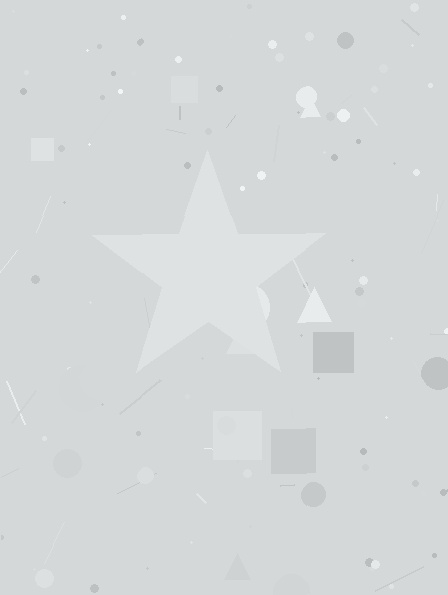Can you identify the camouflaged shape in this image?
The camouflaged shape is a star.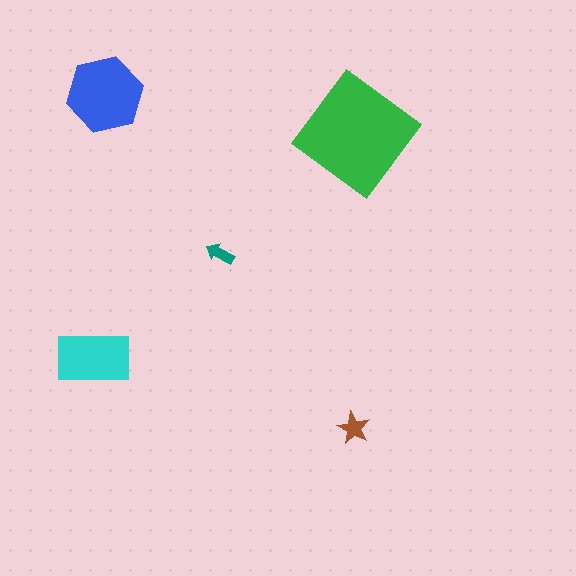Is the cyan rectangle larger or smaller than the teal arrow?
Larger.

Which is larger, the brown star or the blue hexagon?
The blue hexagon.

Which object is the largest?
The green diamond.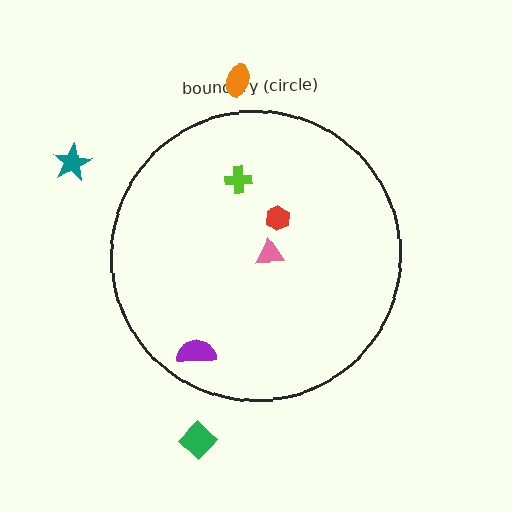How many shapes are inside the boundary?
4 inside, 3 outside.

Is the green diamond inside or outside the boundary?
Outside.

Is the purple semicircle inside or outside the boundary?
Inside.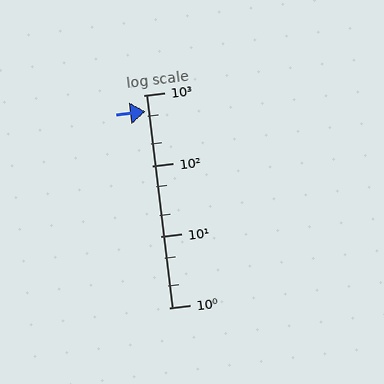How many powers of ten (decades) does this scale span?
The scale spans 3 decades, from 1 to 1000.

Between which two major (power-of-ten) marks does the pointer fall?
The pointer is between 100 and 1000.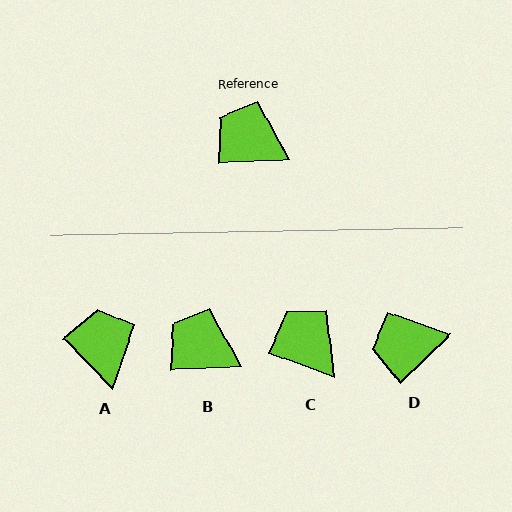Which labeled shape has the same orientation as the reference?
B.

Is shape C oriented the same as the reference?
No, it is off by about 21 degrees.